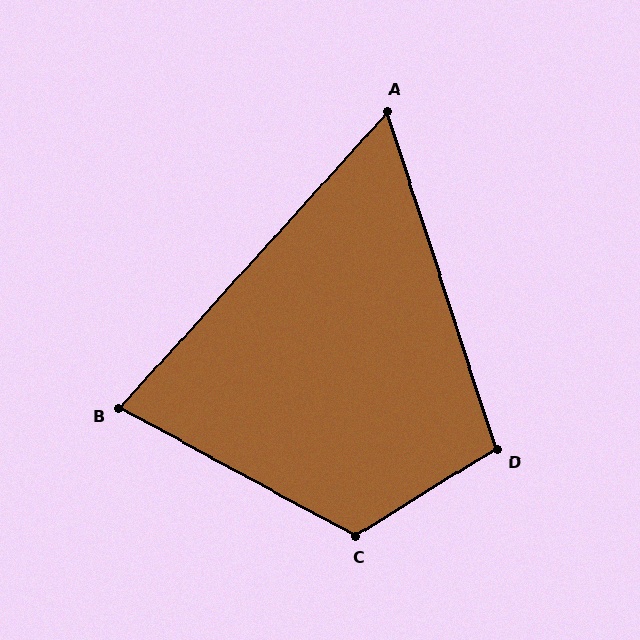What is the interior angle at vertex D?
Approximately 104 degrees (obtuse).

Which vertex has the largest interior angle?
C, at approximately 120 degrees.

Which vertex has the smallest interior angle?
A, at approximately 60 degrees.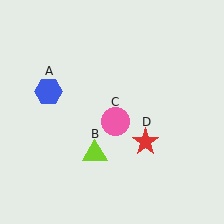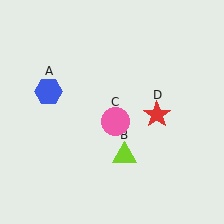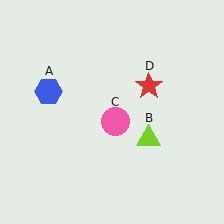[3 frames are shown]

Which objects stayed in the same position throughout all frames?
Blue hexagon (object A) and pink circle (object C) remained stationary.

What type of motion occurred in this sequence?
The lime triangle (object B), red star (object D) rotated counterclockwise around the center of the scene.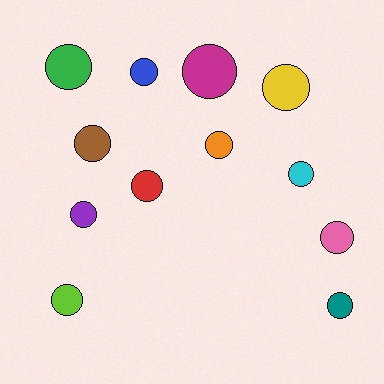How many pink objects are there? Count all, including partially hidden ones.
There is 1 pink object.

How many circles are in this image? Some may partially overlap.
There are 12 circles.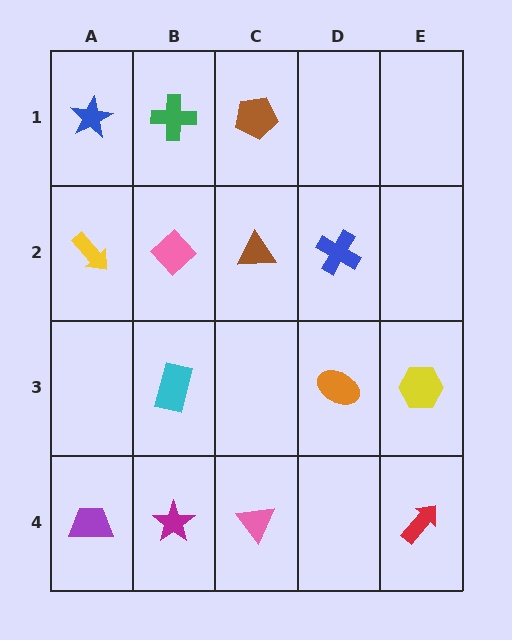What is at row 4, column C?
A pink triangle.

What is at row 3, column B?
A cyan rectangle.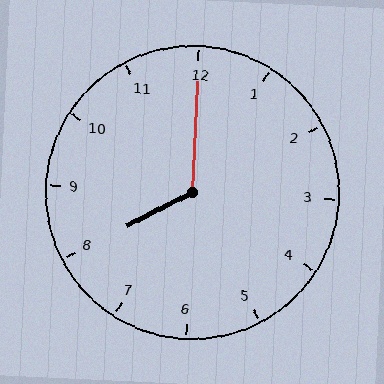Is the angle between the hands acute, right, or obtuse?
It is obtuse.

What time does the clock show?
8:00.